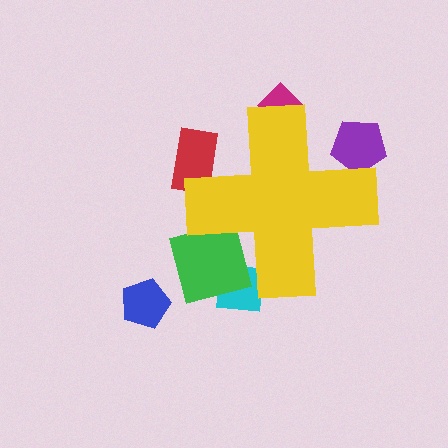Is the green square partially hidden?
Yes, the green square is partially hidden behind the yellow cross.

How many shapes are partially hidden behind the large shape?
5 shapes are partially hidden.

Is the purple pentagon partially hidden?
Yes, the purple pentagon is partially hidden behind the yellow cross.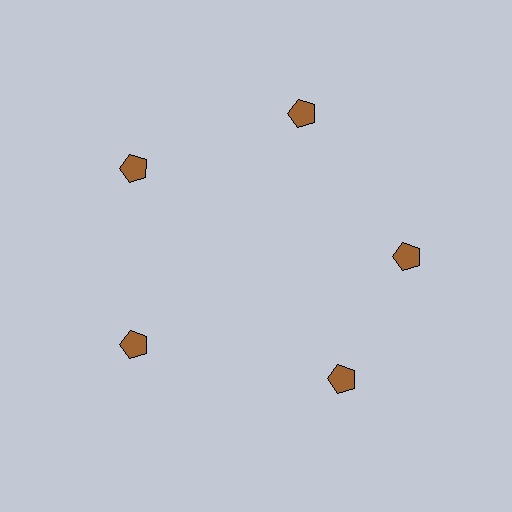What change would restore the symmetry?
The symmetry would be restored by rotating it back into even spacing with its neighbors so that all 5 pentagons sit at equal angles and equal distance from the center.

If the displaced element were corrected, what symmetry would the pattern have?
It would have 5-fold rotational symmetry — the pattern would map onto itself every 72 degrees.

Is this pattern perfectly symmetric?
No. The 5 brown pentagons are arranged in a ring, but one element near the 5 o'clock position is rotated out of alignment along the ring, breaking the 5-fold rotational symmetry.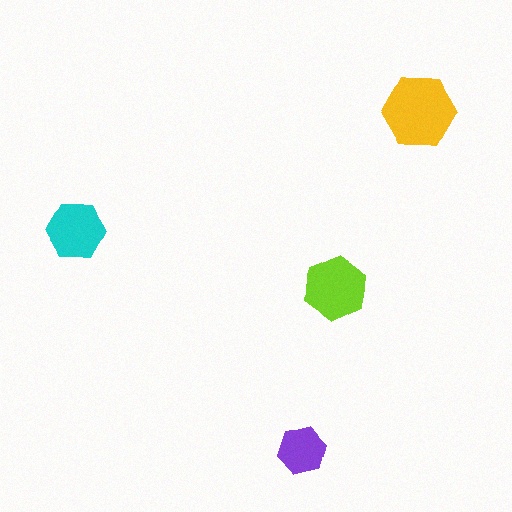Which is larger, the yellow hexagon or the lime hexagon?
The yellow one.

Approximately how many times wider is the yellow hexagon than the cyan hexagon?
About 1.5 times wider.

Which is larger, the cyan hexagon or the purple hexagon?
The cyan one.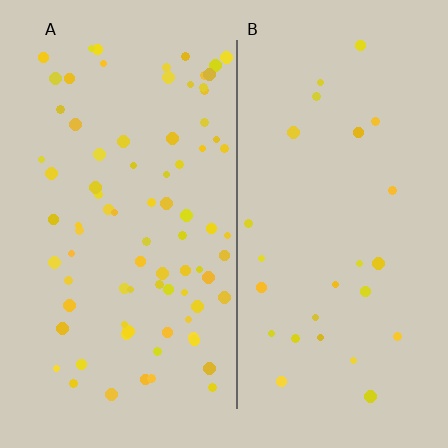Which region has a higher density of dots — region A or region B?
A (the left).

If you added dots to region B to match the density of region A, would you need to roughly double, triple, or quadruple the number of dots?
Approximately triple.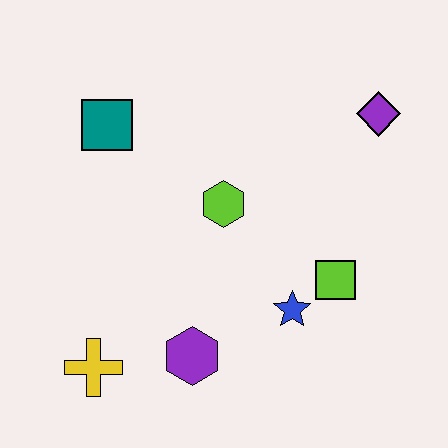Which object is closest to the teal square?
The lime hexagon is closest to the teal square.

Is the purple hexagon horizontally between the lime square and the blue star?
No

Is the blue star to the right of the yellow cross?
Yes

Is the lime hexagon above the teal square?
No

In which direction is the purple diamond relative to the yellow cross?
The purple diamond is to the right of the yellow cross.